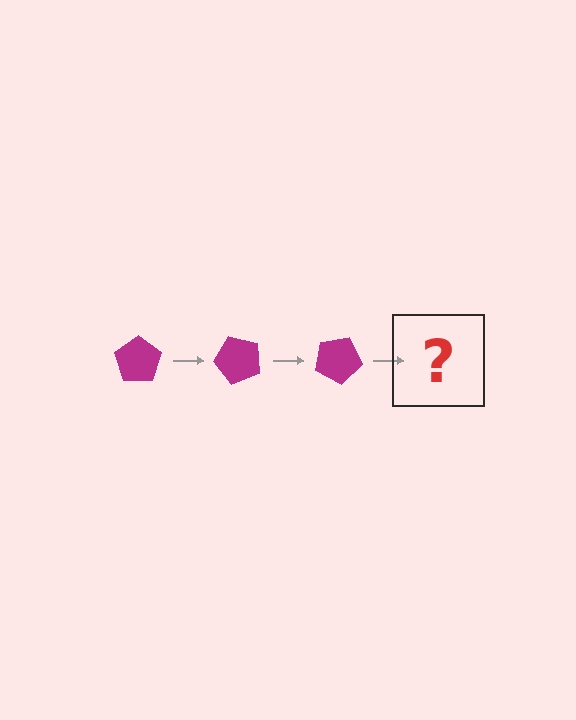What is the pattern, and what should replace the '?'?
The pattern is that the pentagon rotates 50 degrees each step. The '?' should be a magenta pentagon rotated 150 degrees.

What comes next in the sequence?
The next element should be a magenta pentagon rotated 150 degrees.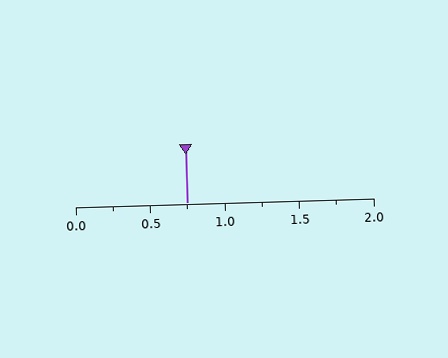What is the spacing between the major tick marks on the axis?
The major ticks are spaced 0.5 apart.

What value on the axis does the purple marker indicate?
The marker indicates approximately 0.75.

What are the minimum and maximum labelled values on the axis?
The axis runs from 0.0 to 2.0.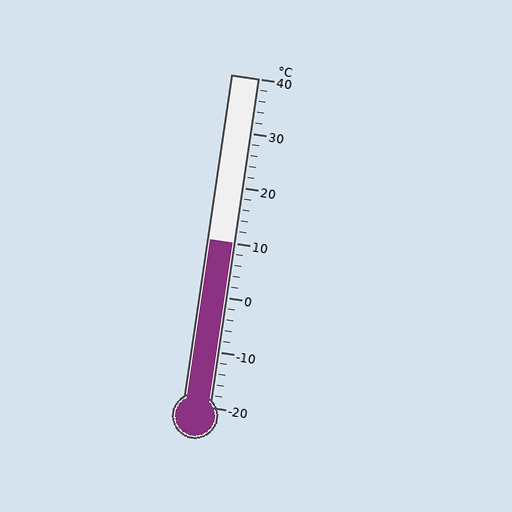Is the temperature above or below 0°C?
The temperature is above 0°C.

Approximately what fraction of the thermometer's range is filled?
The thermometer is filled to approximately 50% of its range.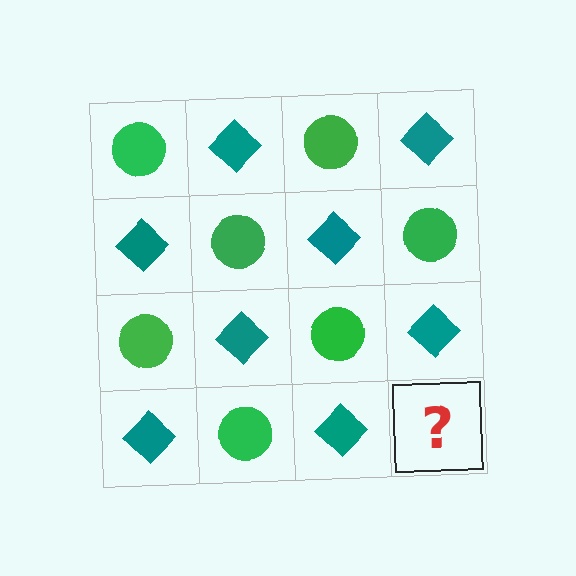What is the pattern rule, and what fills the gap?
The rule is that it alternates green circle and teal diamond in a checkerboard pattern. The gap should be filled with a green circle.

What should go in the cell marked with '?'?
The missing cell should contain a green circle.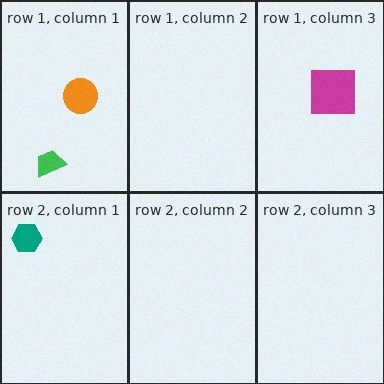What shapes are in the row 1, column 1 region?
The orange circle, the green trapezoid.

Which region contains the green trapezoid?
The row 1, column 1 region.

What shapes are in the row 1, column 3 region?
The magenta square.